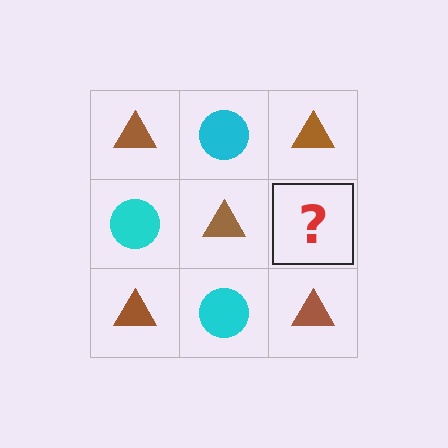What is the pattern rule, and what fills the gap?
The rule is that it alternates brown triangle and cyan circle in a checkerboard pattern. The gap should be filled with a cyan circle.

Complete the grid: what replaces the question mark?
The question mark should be replaced with a cyan circle.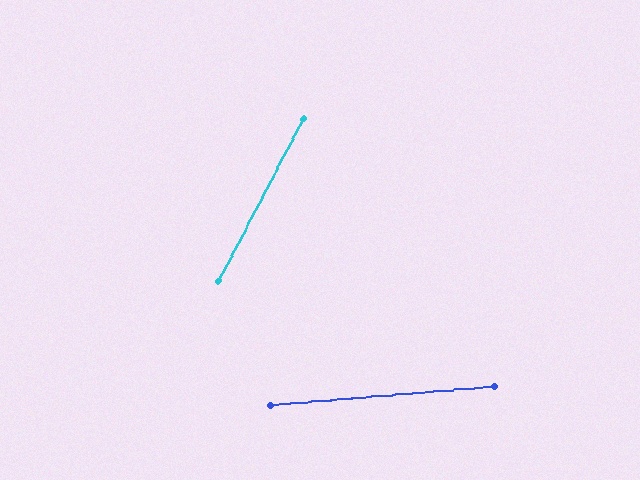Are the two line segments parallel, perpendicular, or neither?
Neither parallel nor perpendicular — they differ by about 58°.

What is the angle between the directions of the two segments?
Approximately 58 degrees.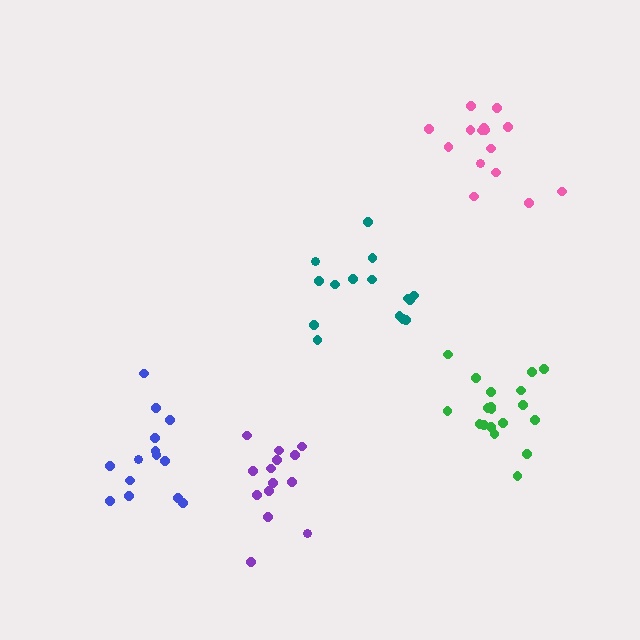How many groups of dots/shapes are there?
There are 5 groups.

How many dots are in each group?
Group 1: 15 dots, Group 2: 19 dots, Group 3: 14 dots, Group 4: 14 dots, Group 5: 15 dots (77 total).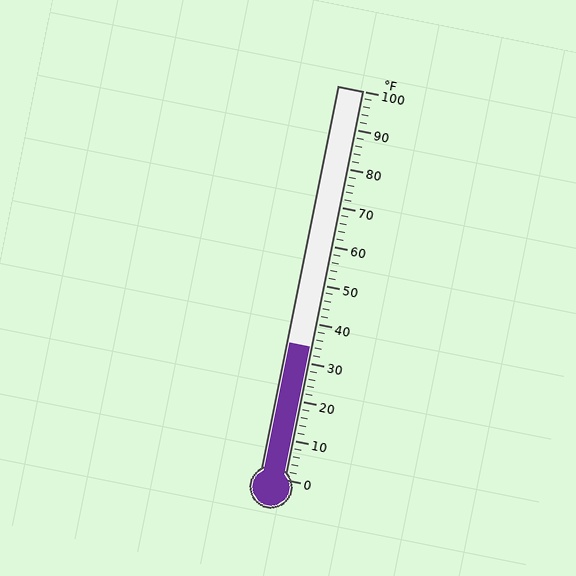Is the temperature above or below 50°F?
The temperature is below 50°F.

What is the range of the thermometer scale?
The thermometer scale ranges from 0°F to 100°F.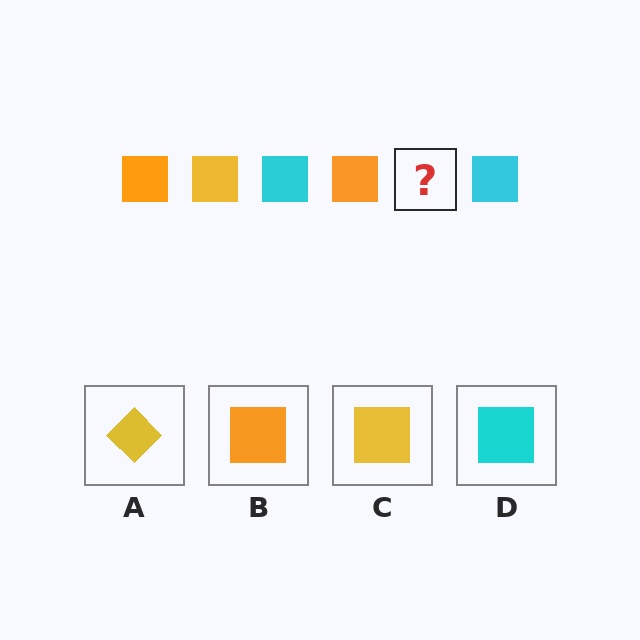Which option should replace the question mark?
Option C.